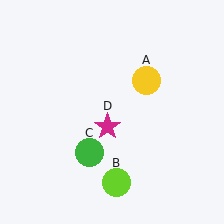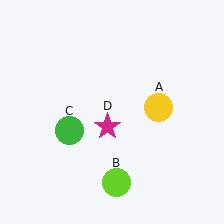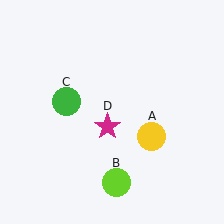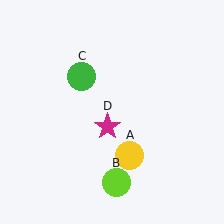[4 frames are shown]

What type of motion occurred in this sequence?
The yellow circle (object A), green circle (object C) rotated clockwise around the center of the scene.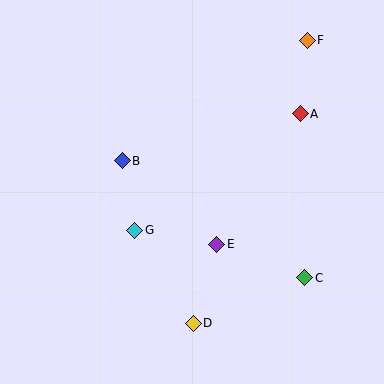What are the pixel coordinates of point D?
Point D is at (193, 323).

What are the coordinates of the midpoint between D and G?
The midpoint between D and G is at (164, 277).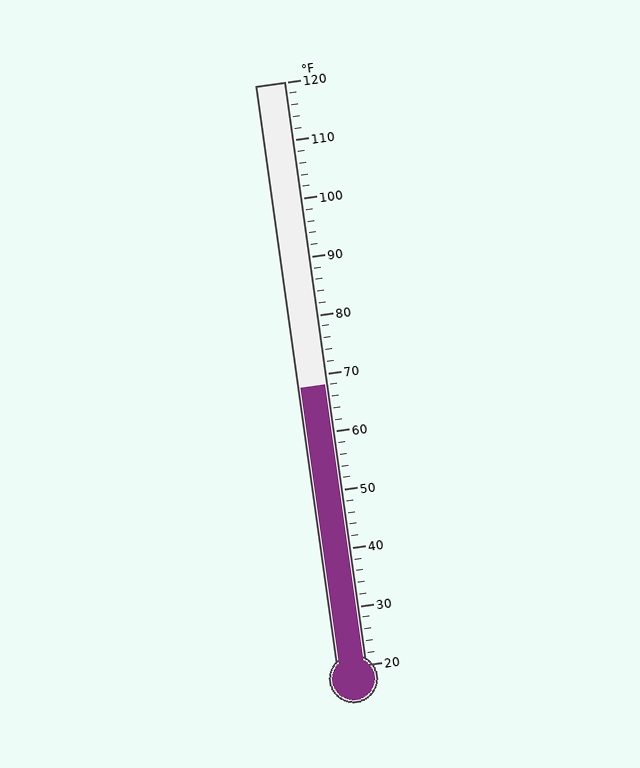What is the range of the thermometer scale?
The thermometer scale ranges from 20°F to 120°F.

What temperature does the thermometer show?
The thermometer shows approximately 68°F.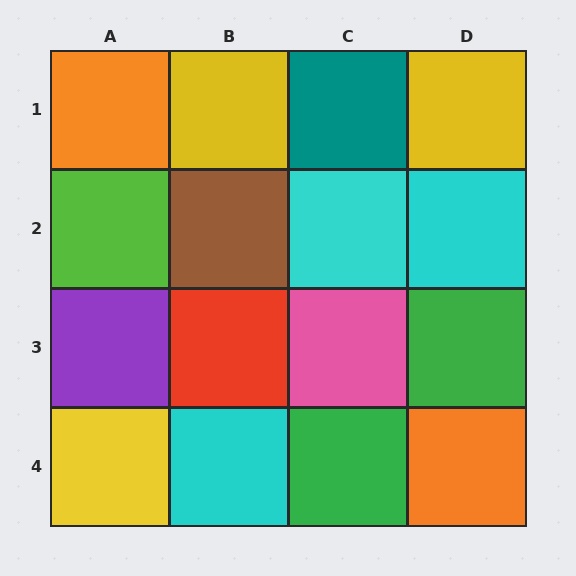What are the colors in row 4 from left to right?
Yellow, cyan, green, orange.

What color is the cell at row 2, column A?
Lime.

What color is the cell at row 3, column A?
Purple.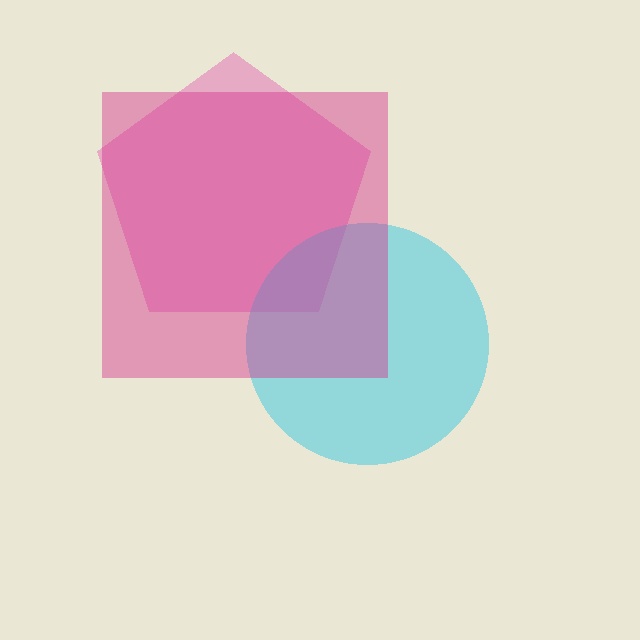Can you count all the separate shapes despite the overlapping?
Yes, there are 3 separate shapes.